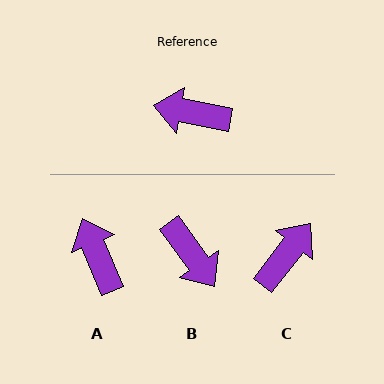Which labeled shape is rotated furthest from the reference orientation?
B, about 136 degrees away.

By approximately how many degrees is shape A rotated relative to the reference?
Approximately 57 degrees clockwise.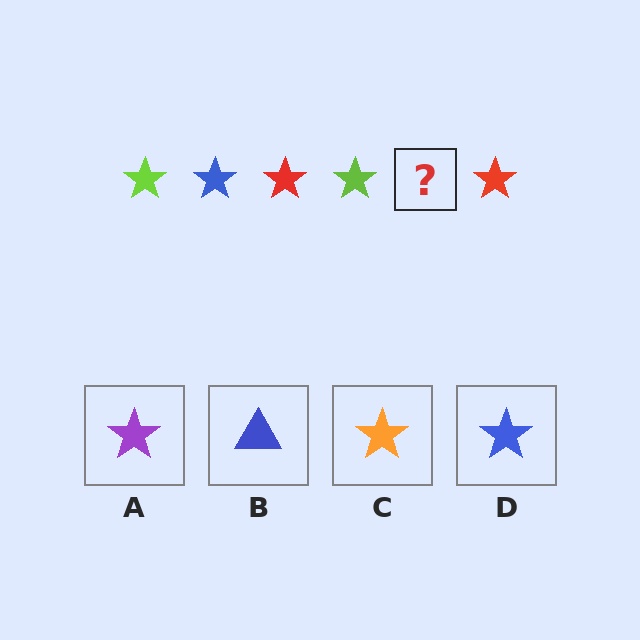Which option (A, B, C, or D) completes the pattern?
D.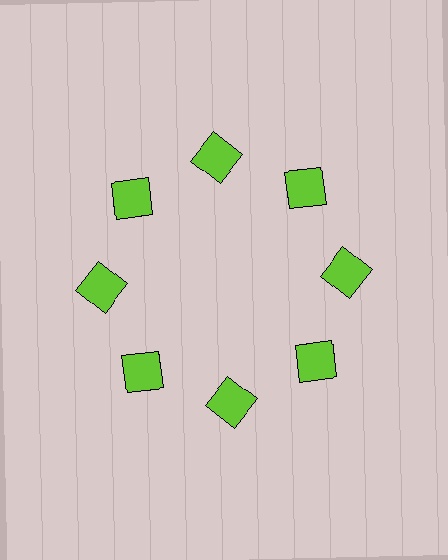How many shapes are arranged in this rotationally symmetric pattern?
There are 8 shapes, arranged in 8 groups of 1.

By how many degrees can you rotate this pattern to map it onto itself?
The pattern maps onto itself every 45 degrees of rotation.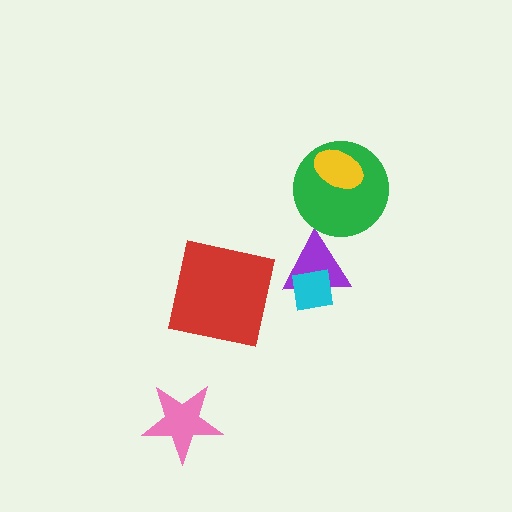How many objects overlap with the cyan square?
1 object overlaps with the cyan square.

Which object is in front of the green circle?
The yellow ellipse is in front of the green circle.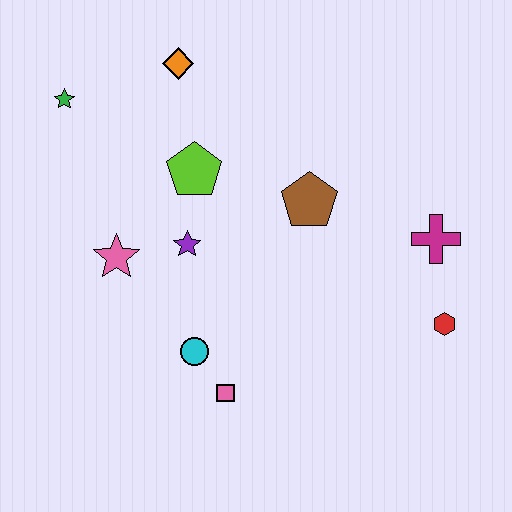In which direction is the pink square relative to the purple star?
The pink square is below the purple star.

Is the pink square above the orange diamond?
No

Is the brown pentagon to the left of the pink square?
No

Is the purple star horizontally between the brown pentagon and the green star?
Yes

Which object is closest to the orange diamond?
The lime pentagon is closest to the orange diamond.